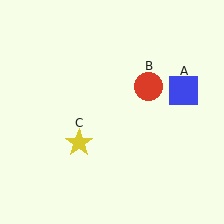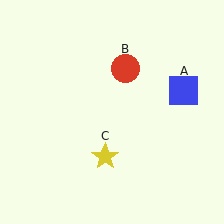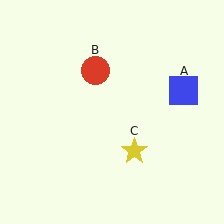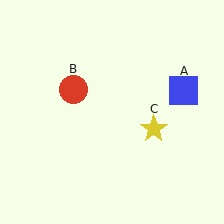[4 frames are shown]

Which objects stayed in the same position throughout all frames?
Blue square (object A) remained stationary.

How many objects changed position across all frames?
2 objects changed position: red circle (object B), yellow star (object C).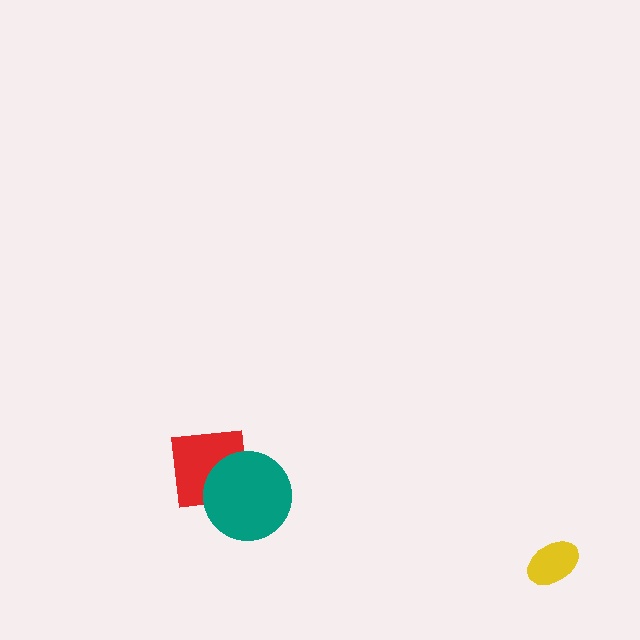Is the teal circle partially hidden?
No, no other shape covers it.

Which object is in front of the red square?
The teal circle is in front of the red square.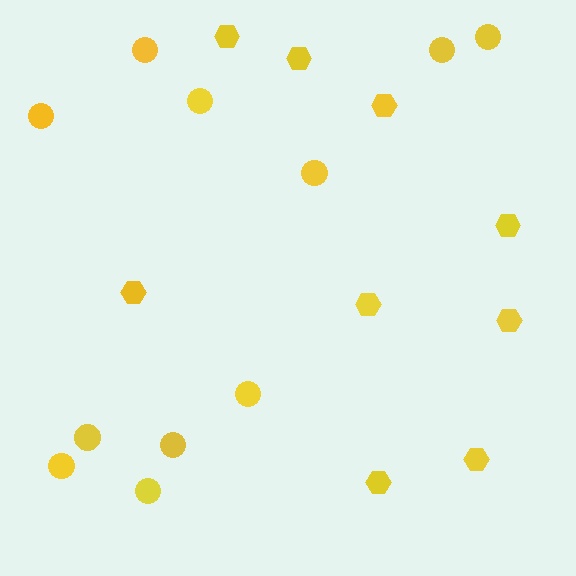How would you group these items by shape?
There are 2 groups: one group of hexagons (9) and one group of circles (11).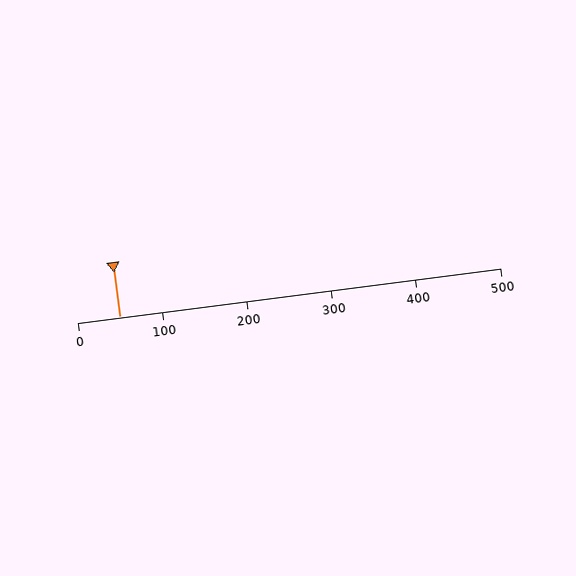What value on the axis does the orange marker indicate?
The marker indicates approximately 50.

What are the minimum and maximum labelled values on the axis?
The axis runs from 0 to 500.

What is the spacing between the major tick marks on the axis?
The major ticks are spaced 100 apart.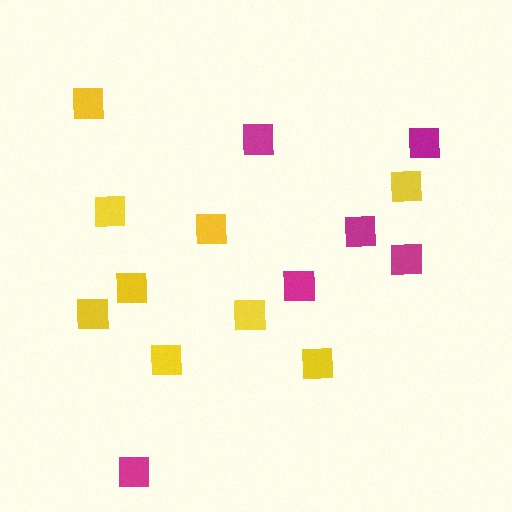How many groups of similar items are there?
There are 2 groups: one group of magenta squares (6) and one group of yellow squares (9).